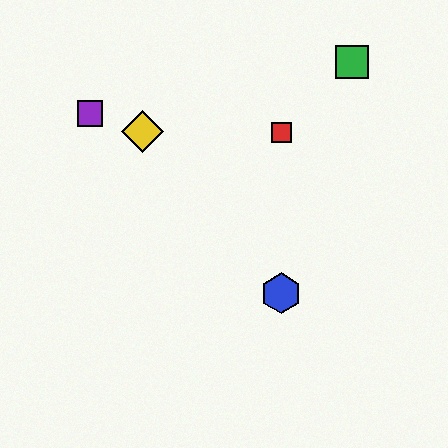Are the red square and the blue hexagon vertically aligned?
Yes, both are at x≈281.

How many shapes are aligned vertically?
2 shapes (the red square, the blue hexagon) are aligned vertically.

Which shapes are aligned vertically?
The red square, the blue hexagon are aligned vertically.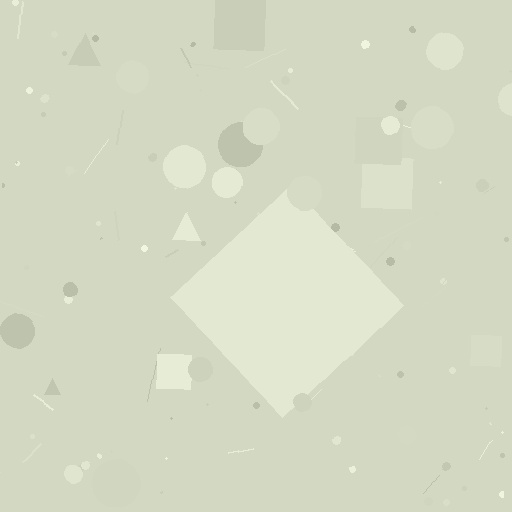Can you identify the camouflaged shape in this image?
The camouflaged shape is a diamond.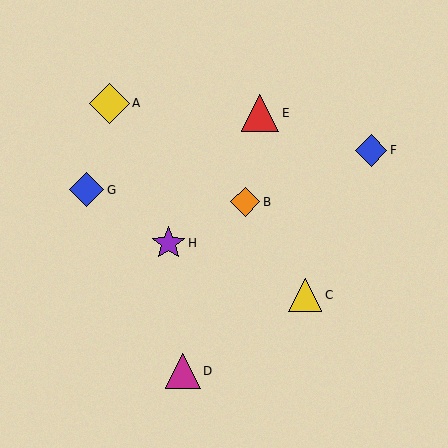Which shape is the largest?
The yellow diamond (labeled A) is the largest.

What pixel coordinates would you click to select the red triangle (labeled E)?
Click at (260, 113) to select the red triangle E.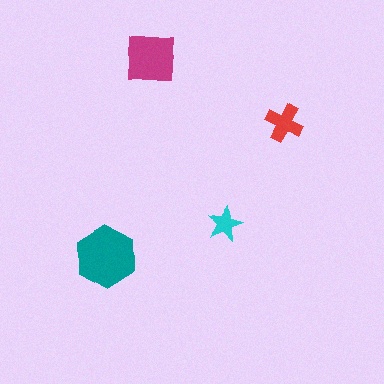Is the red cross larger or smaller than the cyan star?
Larger.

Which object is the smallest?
The cyan star.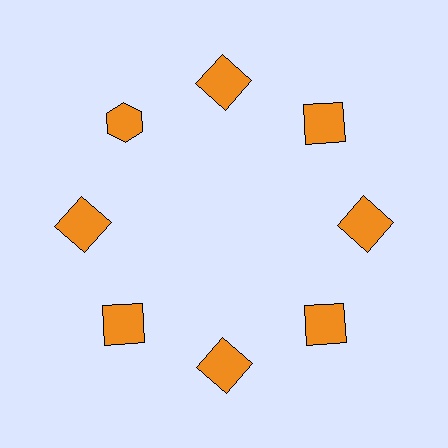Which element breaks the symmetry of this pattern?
The orange hexagon at roughly the 10 o'clock position breaks the symmetry. All other shapes are orange squares.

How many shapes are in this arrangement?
There are 8 shapes arranged in a ring pattern.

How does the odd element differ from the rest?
It has a different shape: hexagon instead of square.